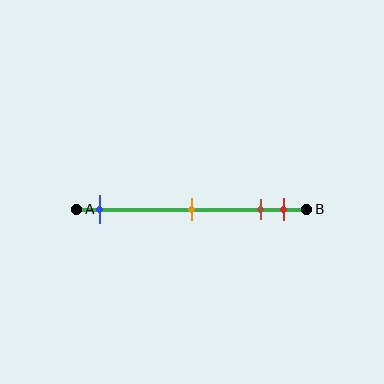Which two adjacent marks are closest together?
The brown and red marks are the closest adjacent pair.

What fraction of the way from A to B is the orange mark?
The orange mark is approximately 50% (0.5) of the way from A to B.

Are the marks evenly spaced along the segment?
No, the marks are not evenly spaced.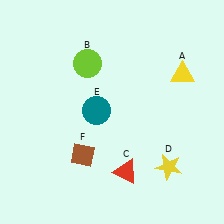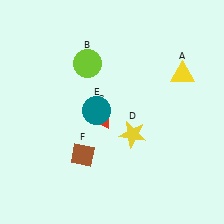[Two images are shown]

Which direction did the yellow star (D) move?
The yellow star (D) moved left.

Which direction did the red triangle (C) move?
The red triangle (C) moved up.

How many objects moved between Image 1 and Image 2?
2 objects moved between the two images.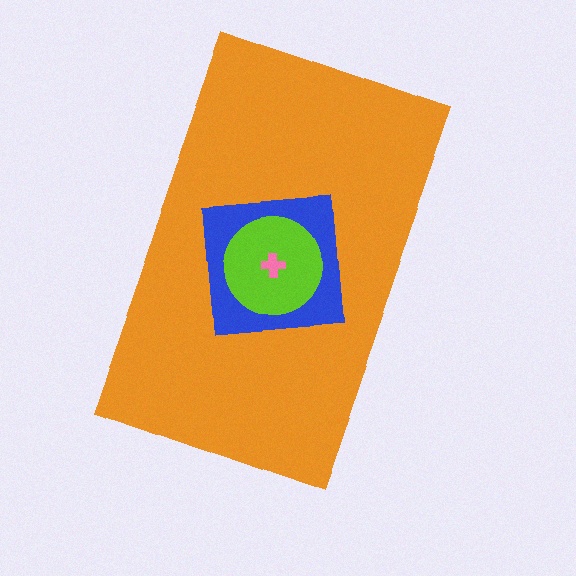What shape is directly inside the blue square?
The lime circle.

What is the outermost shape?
The orange rectangle.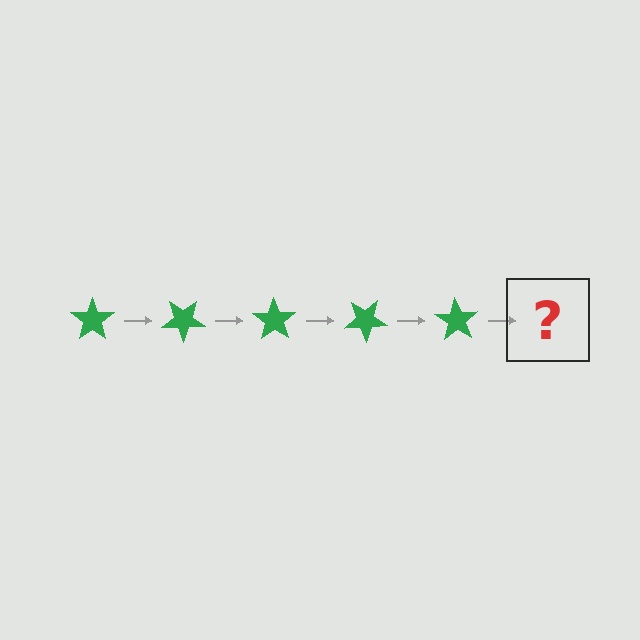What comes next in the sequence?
The next element should be a green star rotated 175 degrees.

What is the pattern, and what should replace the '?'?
The pattern is that the star rotates 35 degrees each step. The '?' should be a green star rotated 175 degrees.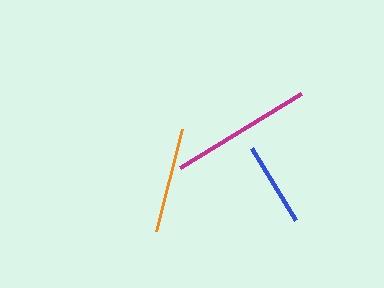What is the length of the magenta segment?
The magenta segment is approximately 141 pixels long.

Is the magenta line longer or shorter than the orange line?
The magenta line is longer than the orange line.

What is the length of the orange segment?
The orange segment is approximately 105 pixels long.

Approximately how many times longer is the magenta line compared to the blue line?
The magenta line is approximately 1.7 times the length of the blue line.